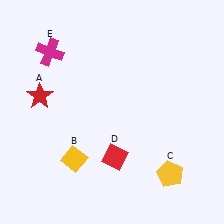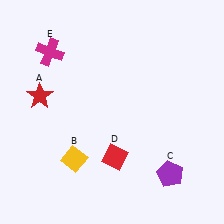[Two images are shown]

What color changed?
The pentagon (C) changed from yellow in Image 1 to purple in Image 2.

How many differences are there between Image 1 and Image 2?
There is 1 difference between the two images.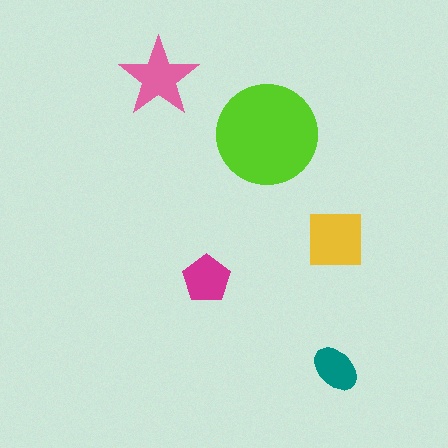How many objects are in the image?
There are 5 objects in the image.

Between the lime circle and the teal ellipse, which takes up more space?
The lime circle.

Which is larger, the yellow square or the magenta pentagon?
The yellow square.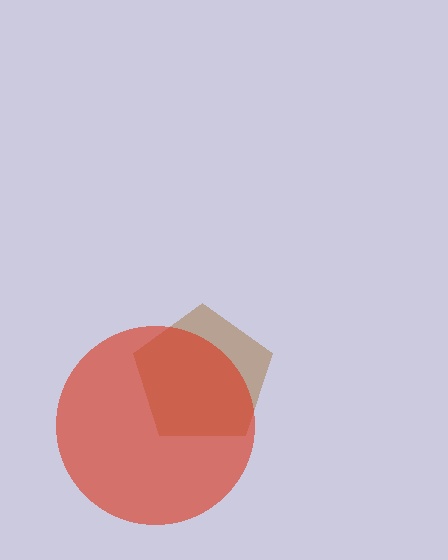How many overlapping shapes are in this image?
There are 2 overlapping shapes in the image.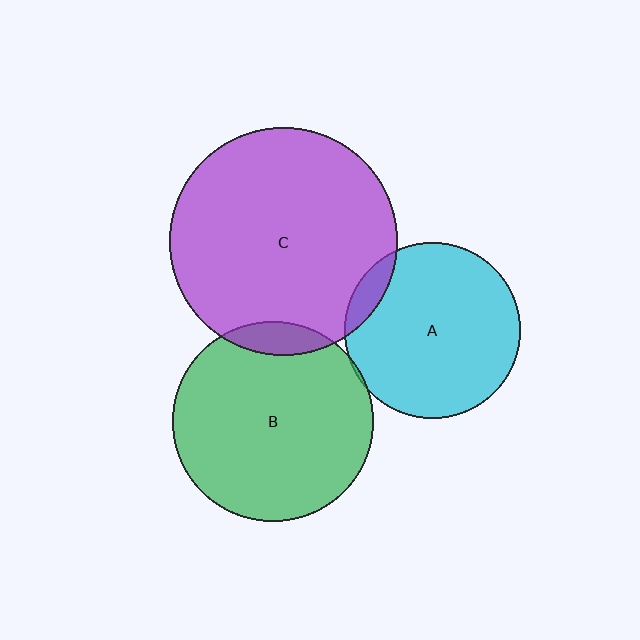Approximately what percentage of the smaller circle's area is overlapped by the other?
Approximately 10%.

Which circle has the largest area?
Circle C (purple).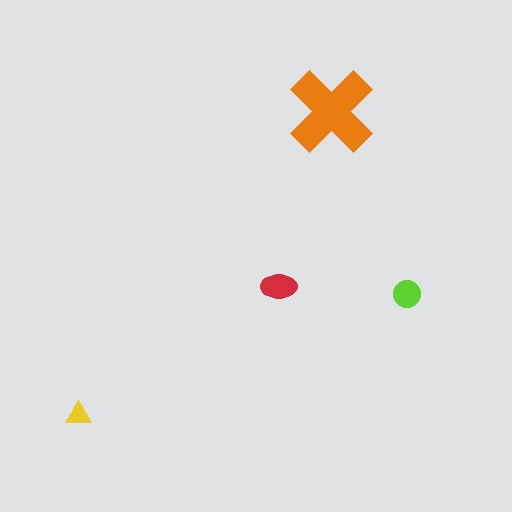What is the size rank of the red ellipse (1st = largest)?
2nd.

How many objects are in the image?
There are 4 objects in the image.